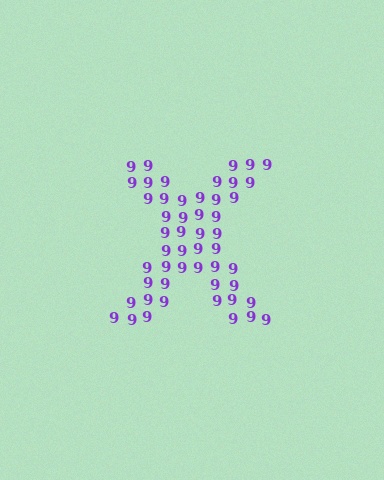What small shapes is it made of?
It is made of small digit 9's.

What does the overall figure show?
The overall figure shows the letter X.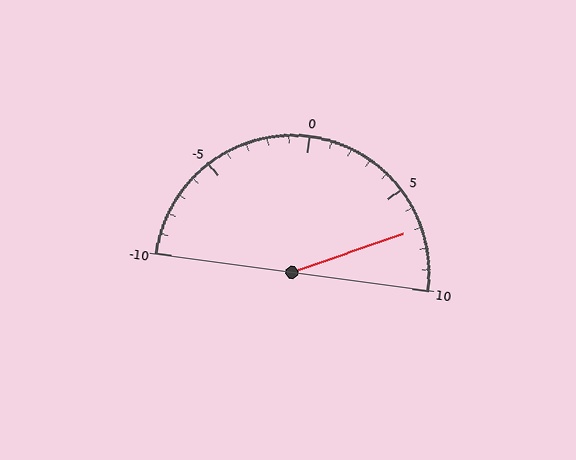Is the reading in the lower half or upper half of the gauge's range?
The reading is in the upper half of the range (-10 to 10).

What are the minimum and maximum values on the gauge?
The gauge ranges from -10 to 10.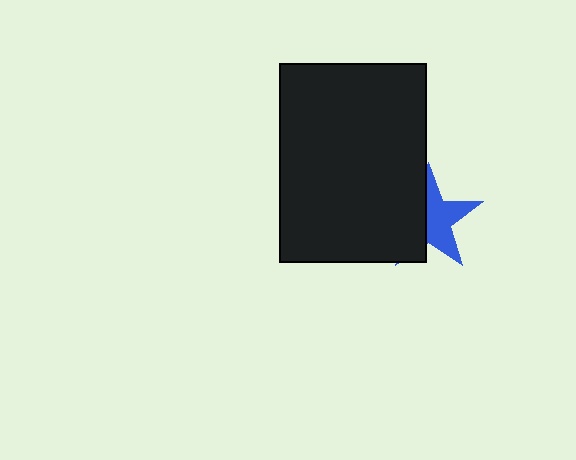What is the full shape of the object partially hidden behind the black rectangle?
The partially hidden object is a blue star.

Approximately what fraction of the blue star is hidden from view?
Roughly 47% of the blue star is hidden behind the black rectangle.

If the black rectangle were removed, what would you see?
You would see the complete blue star.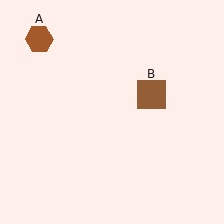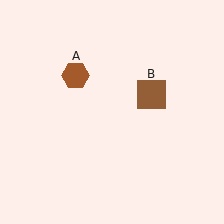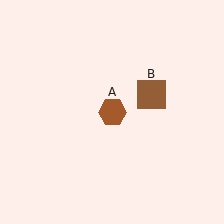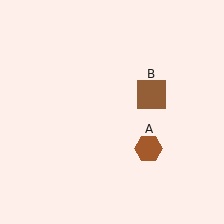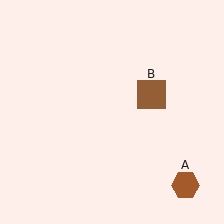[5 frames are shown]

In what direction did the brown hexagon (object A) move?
The brown hexagon (object A) moved down and to the right.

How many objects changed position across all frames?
1 object changed position: brown hexagon (object A).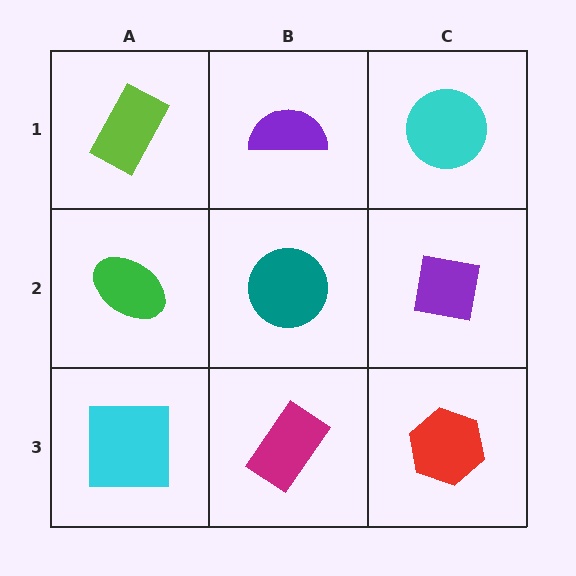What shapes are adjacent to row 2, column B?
A purple semicircle (row 1, column B), a magenta rectangle (row 3, column B), a green ellipse (row 2, column A), a purple square (row 2, column C).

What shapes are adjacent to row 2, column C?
A cyan circle (row 1, column C), a red hexagon (row 3, column C), a teal circle (row 2, column B).